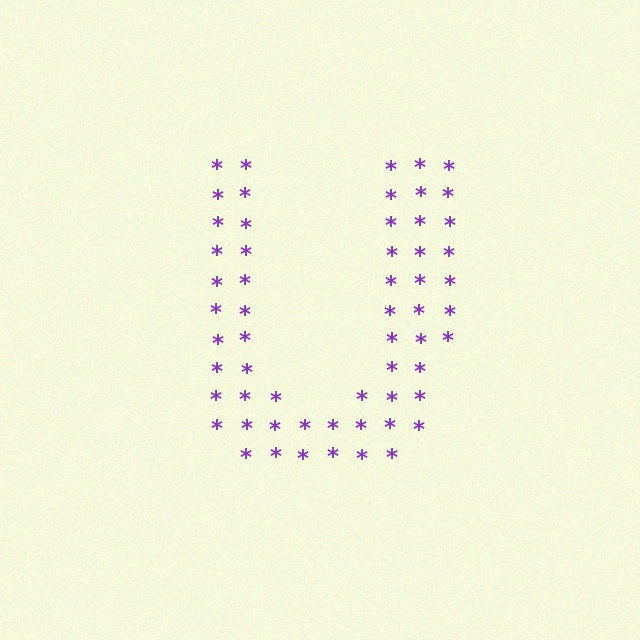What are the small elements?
The small elements are asterisks.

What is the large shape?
The large shape is the letter U.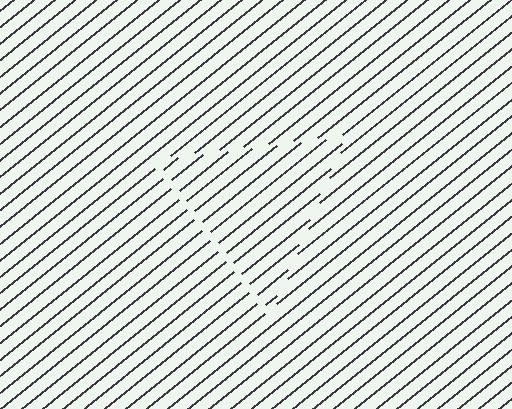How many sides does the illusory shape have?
3 sides — the line-ends trace a triangle.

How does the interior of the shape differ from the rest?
The interior of the shape contains the same grating, shifted by half a period — the contour is defined by the phase discontinuity where line-ends from the inner and outer gratings abut.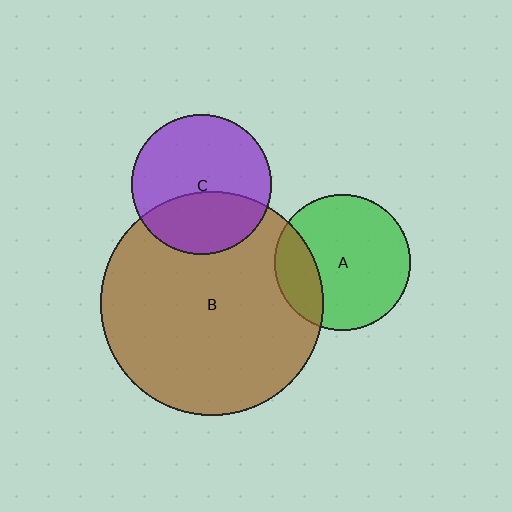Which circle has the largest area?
Circle B (brown).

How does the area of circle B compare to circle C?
Approximately 2.6 times.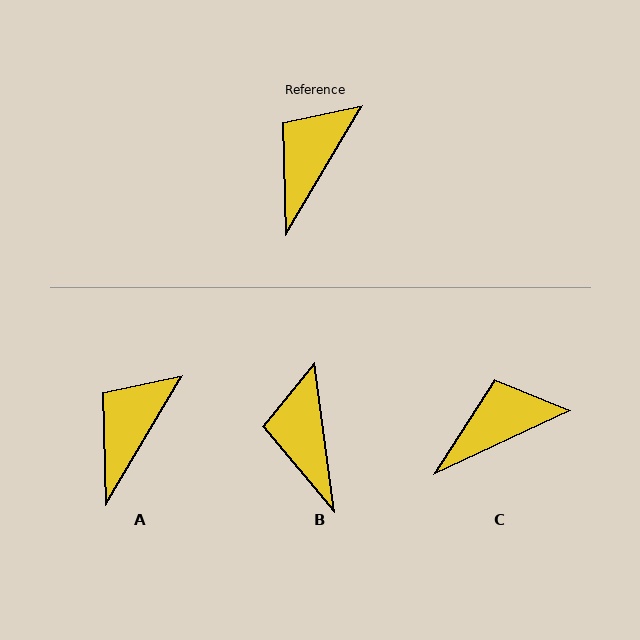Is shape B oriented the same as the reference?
No, it is off by about 39 degrees.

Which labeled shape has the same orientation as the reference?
A.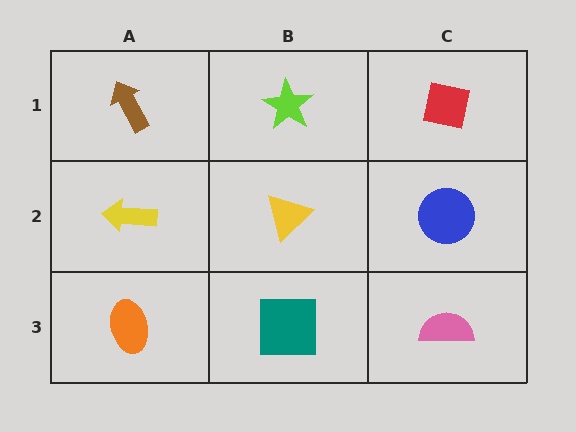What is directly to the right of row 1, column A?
A lime star.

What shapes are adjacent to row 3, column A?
A yellow arrow (row 2, column A), a teal square (row 3, column B).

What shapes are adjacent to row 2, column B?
A lime star (row 1, column B), a teal square (row 3, column B), a yellow arrow (row 2, column A), a blue circle (row 2, column C).